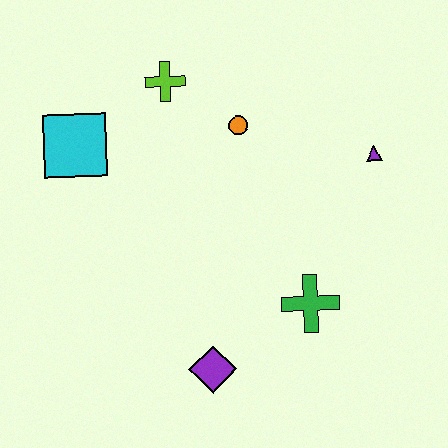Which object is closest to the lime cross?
The orange circle is closest to the lime cross.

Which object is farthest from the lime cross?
The purple diamond is farthest from the lime cross.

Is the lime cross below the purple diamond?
No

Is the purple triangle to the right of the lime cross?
Yes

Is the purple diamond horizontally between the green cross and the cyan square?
Yes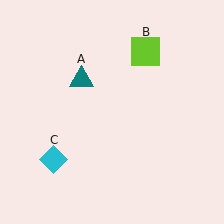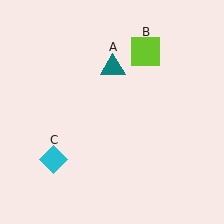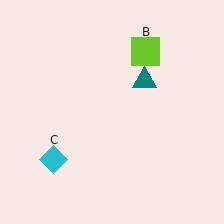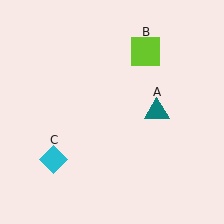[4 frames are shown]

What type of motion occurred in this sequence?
The teal triangle (object A) rotated clockwise around the center of the scene.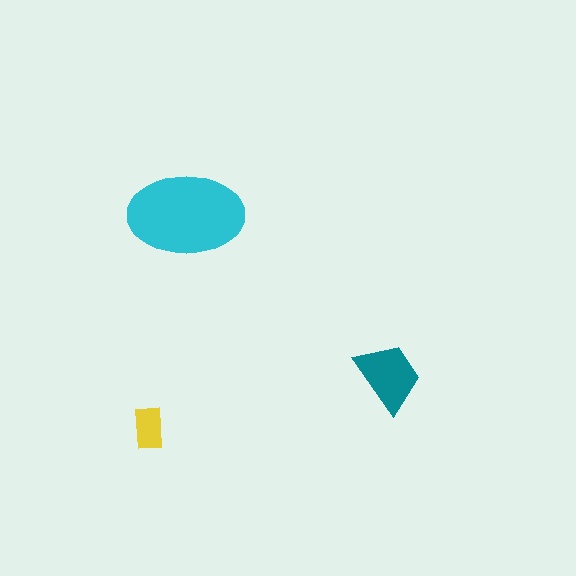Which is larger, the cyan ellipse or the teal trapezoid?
The cyan ellipse.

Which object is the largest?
The cyan ellipse.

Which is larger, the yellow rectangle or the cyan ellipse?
The cyan ellipse.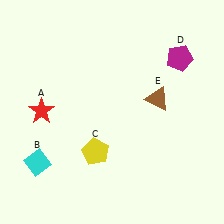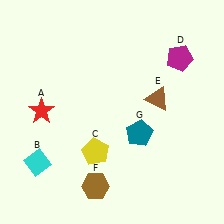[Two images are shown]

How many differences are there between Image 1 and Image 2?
There are 2 differences between the two images.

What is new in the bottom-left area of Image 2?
A brown hexagon (F) was added in the bottom-left area of Image 2.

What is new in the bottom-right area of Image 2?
A teal pentagon (G) was added in the bottom-right area of Image 2.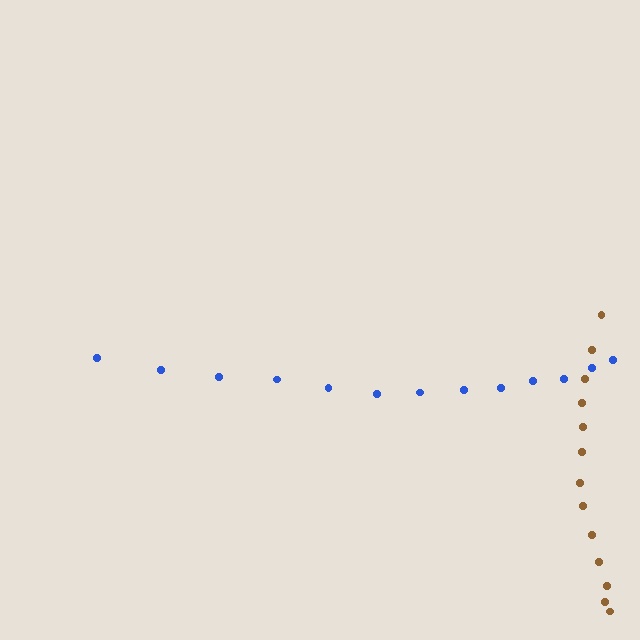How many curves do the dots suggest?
There are 2 distinct paths.